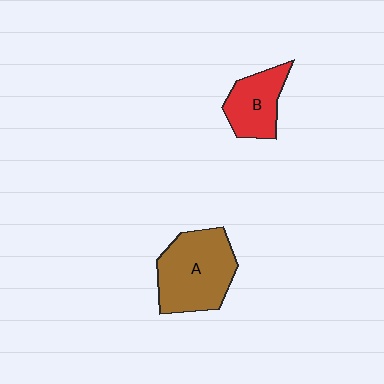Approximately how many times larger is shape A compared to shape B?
Approximately 1.6 times.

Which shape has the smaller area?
Shape B (red).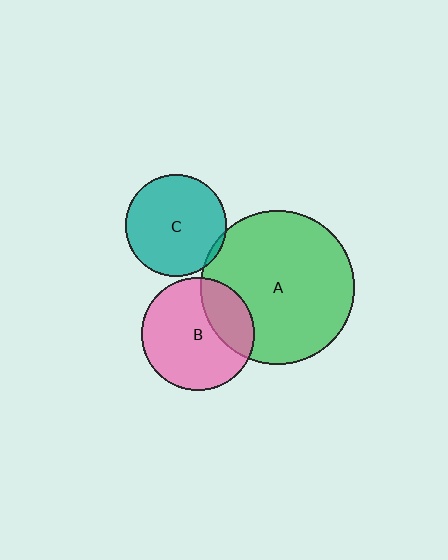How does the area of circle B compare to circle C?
Approximately 1.2 times.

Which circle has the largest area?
Circle A (green).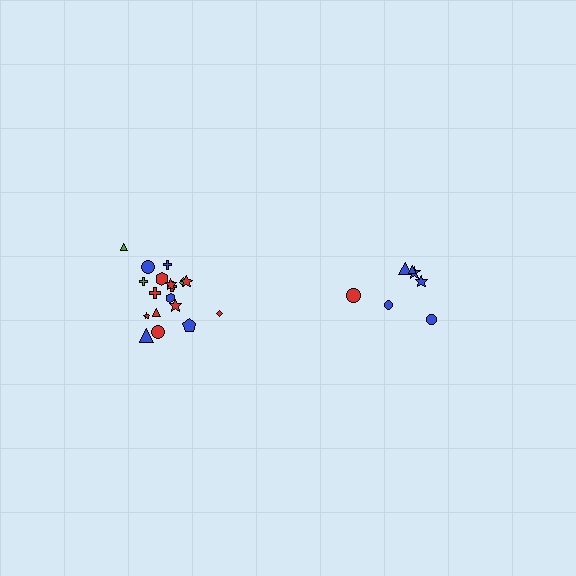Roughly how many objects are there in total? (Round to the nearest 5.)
Roughly 25 objects in total.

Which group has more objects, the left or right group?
The left group.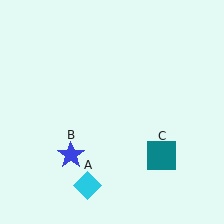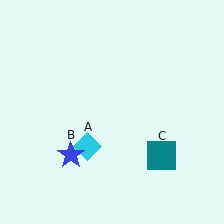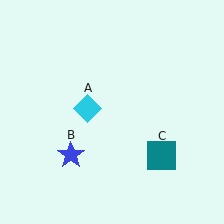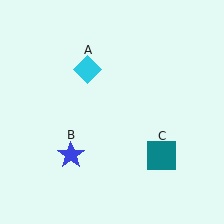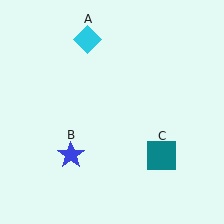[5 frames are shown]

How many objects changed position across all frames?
1 object changed position: cyan diamond (object A).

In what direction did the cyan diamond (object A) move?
The cyan diamond (object A) moved up.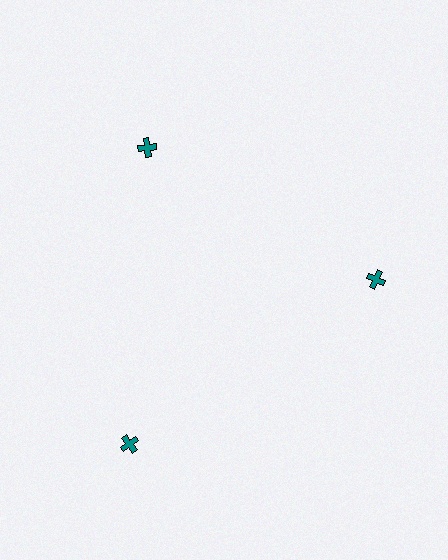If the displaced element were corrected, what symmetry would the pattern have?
It would have 3-fold rotational symmetry — the pattern would map onto itself every 120 degrees.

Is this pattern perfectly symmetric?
No. The 3 teal crosses are arranged in a ring, but one element near the 7 o'clock position is pushed outward from the center, breaking the 3-fold rotational symmetry.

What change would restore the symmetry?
The symmetry would be restored by moving it inward, back onto the ring so that all 3 crosses sit at equal angles and equal distance from the center.